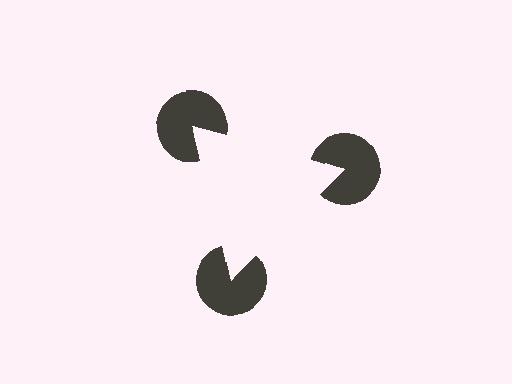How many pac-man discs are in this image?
There are 3 — one at each vertex of the illusory triangle.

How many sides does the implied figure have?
3 sides.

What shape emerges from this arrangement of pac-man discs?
An illusory triangle — its edges are inferred from the aligned wedge cuts in the pac-man discs, not physically drawn.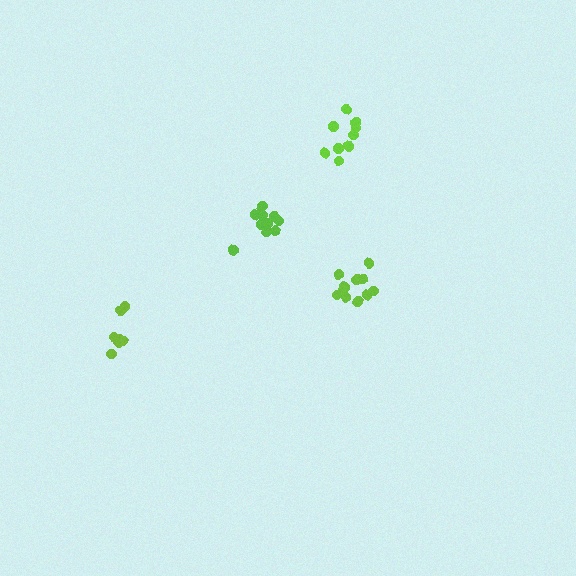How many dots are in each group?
Group 1: 11 dots, Group 2: 7 dots, Group 3: 11 dots, Group 4: 9 dots (38 total).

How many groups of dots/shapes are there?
There are 4 groups.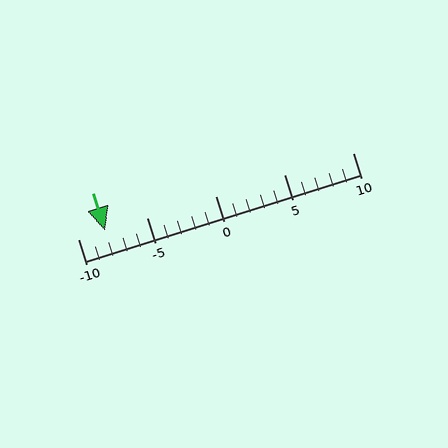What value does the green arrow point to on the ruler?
The green arrow points to approximately -8.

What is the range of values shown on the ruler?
The ruler shows values from -10 to 10.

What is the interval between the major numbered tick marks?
The major tick marks are spaced 5 units apart.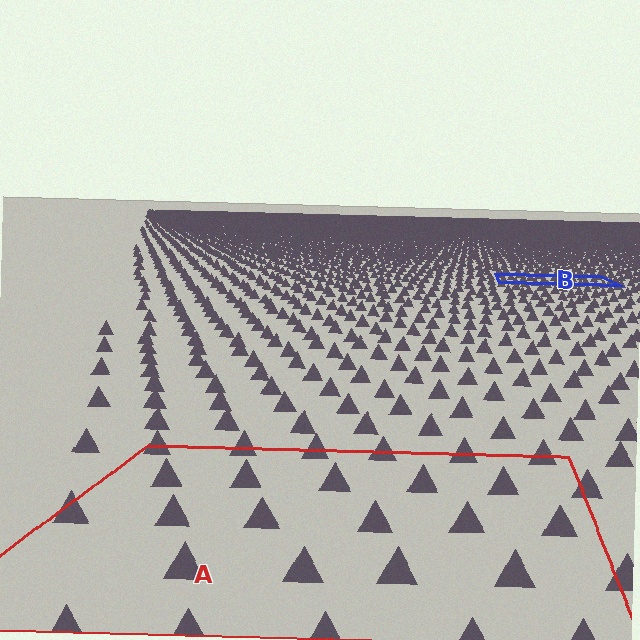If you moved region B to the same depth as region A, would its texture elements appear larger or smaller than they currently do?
They would appear larger. At a closer depth, the same texture elements are projected at a bigger on-screen size.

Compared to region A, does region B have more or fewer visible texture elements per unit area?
Region B has more texture elements per unit area — they are packed more densely because it is farther away.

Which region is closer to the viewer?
Region A is closer. The texture elements there are larger and more spread out.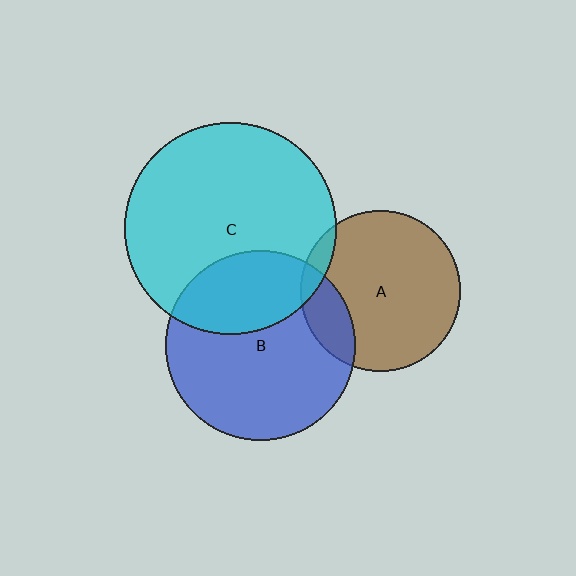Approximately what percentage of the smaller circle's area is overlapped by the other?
Approximately 30%.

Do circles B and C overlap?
Yes.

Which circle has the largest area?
Circle C (cyan).